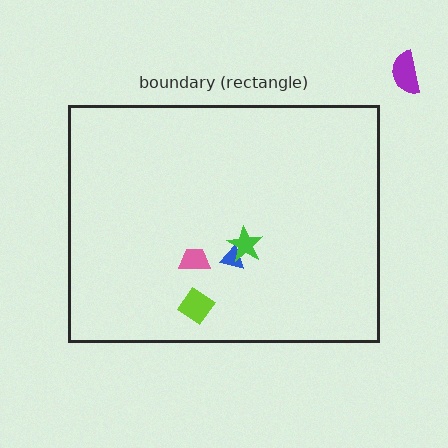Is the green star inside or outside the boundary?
Inside.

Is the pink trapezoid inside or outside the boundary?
Inside.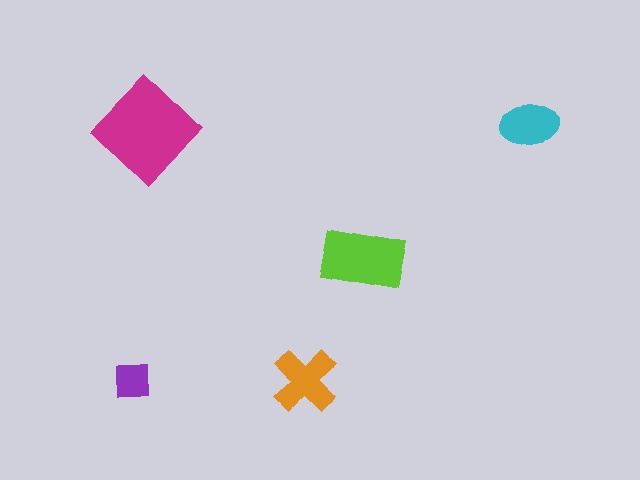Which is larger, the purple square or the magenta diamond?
The magenta diamond.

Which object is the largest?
The magenta diamond.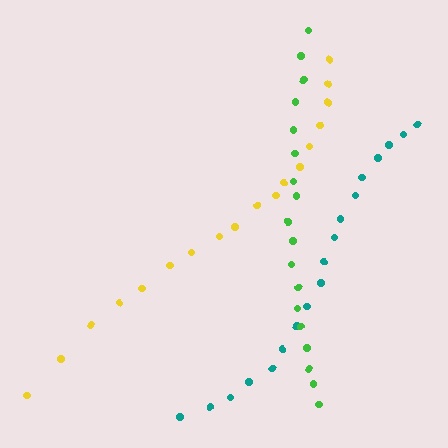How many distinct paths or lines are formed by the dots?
There are 3 distinct paths.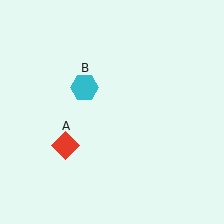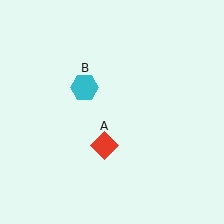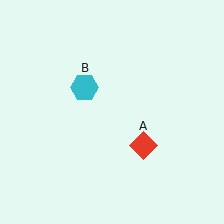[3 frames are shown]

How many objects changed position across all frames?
1 object changed position: red diamond (object A).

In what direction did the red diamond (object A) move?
The red diamond (object A) moved right.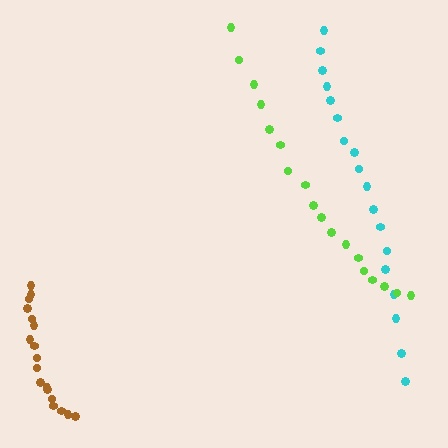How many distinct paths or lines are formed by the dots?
There are 3 distinct paths.